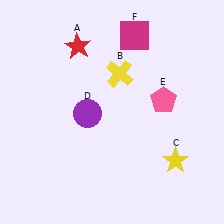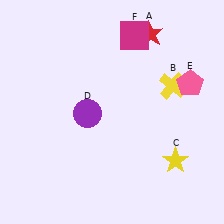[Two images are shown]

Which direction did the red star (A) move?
The red star (A) moved right.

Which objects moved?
The objects that moved are: the red star (A), the yellow cross (B), the pink pentagon (E).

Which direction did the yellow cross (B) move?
The yellow cross (B) moved right.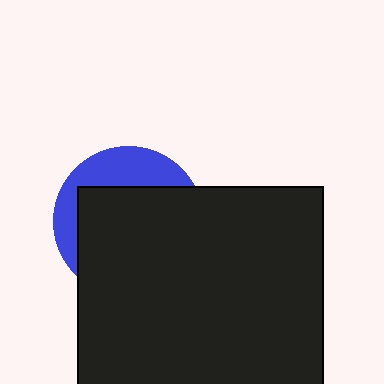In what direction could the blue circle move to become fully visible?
The blue circle could move up. That would shift it out from behind the black square entirely.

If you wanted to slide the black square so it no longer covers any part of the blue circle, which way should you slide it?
Slide it down — that is the most direct way to separate the two shapes.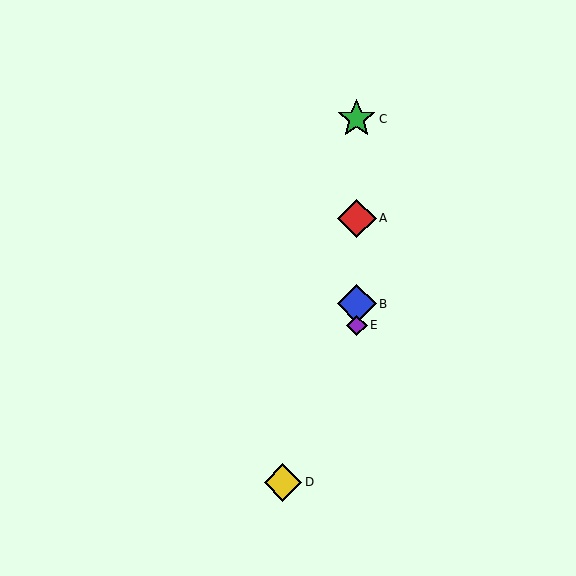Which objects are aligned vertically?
Objects A, B, C, E are aligned vertically.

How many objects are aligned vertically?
4 objects (A, B, C, E) are aligned vertically.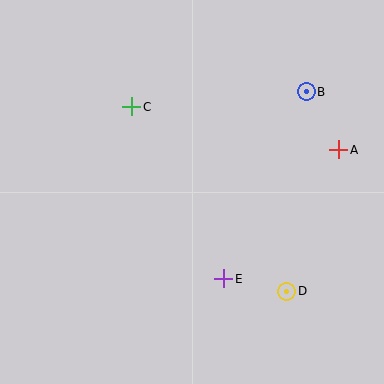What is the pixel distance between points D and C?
The distance between D and C is 241 pixels.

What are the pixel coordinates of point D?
Point D is at (287, 291).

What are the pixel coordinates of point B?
Point B is at (306, 92).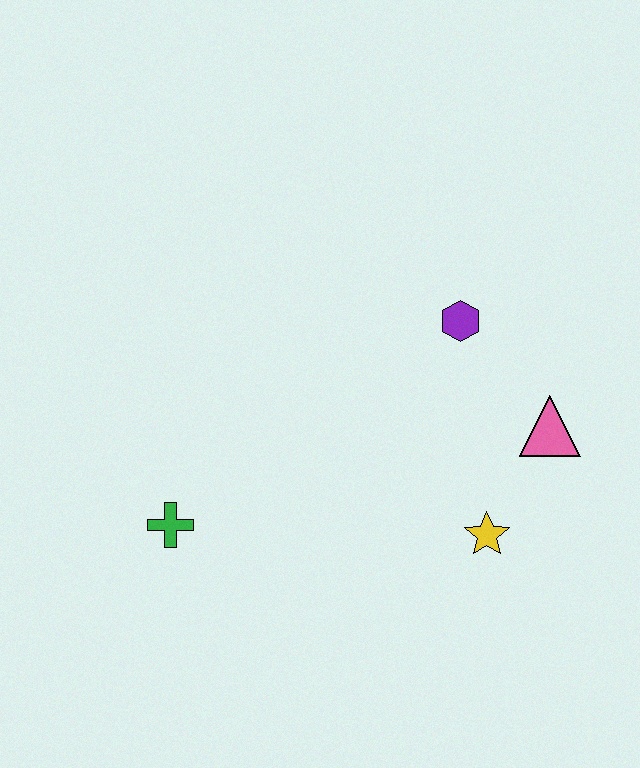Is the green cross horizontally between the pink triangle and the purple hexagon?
No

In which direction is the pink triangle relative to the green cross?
The pink triangle is to the right of the green cross.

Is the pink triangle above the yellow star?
Yes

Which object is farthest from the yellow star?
The green cross is farthest from the yellow star.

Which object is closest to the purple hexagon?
The pink triangle is closest to the purple hexagon.